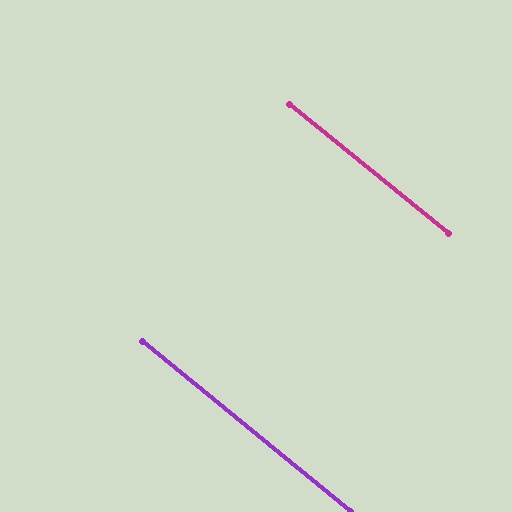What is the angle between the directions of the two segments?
Approximately 0 degrees.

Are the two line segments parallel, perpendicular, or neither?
Parallel — their directions differ by only 0.1°.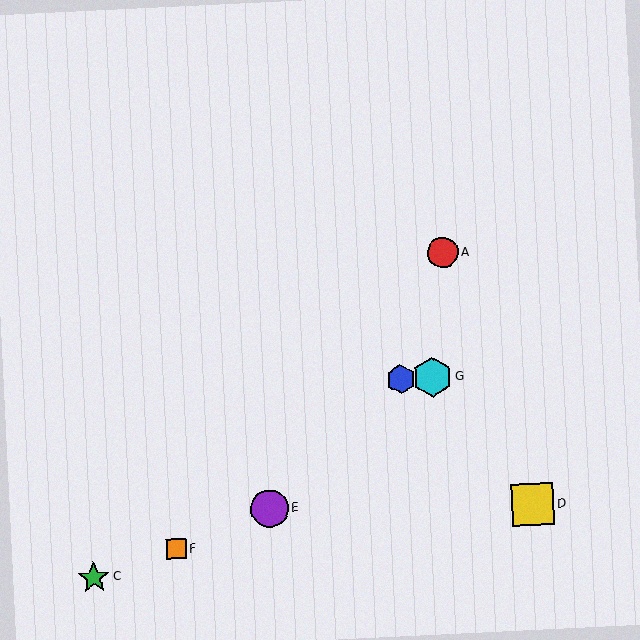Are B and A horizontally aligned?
No, B is at y≈379 and A is at y≈252.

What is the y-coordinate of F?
Object F is at y≈549.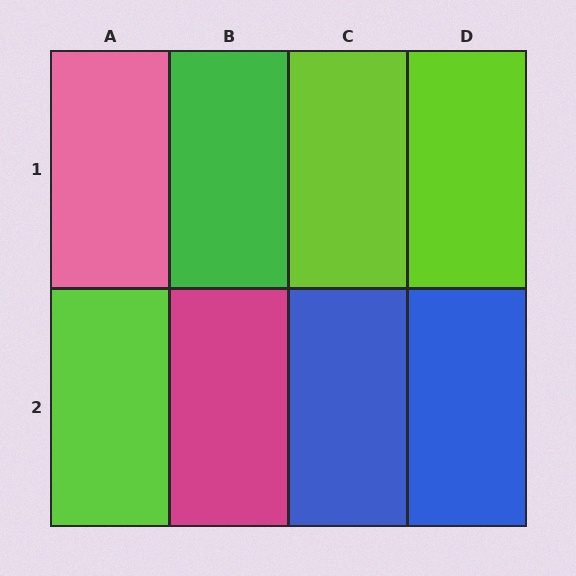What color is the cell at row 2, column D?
Blue.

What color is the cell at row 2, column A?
Lime.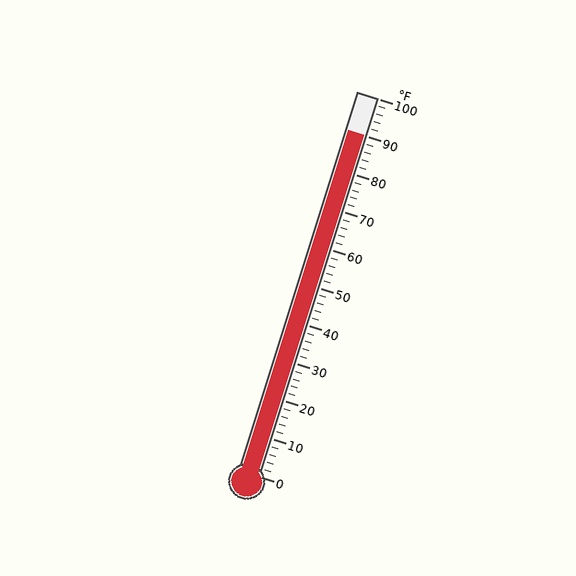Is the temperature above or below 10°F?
The temperature is above 10°F.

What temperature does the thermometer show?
The thermometer shows approximately 90°F.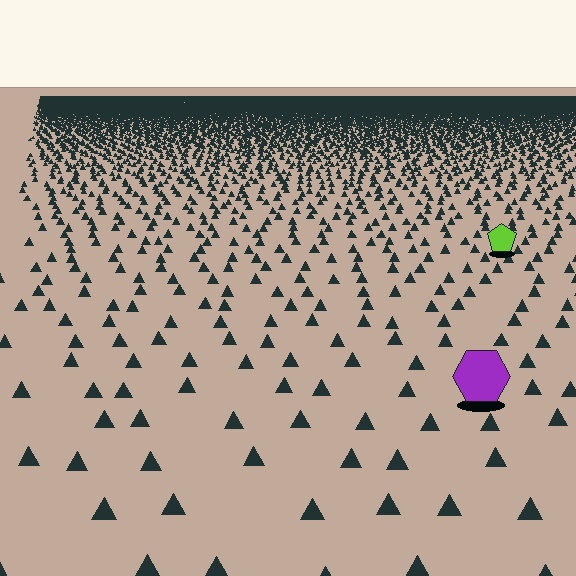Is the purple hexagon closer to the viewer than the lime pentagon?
Yes. The purple hexagon is closer — you can tell from the texture gradient: the ground texture is coarser near it.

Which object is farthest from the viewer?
The lime pentagon is farthest from the viewer. It appears smaller and the ground texture around it is denser.